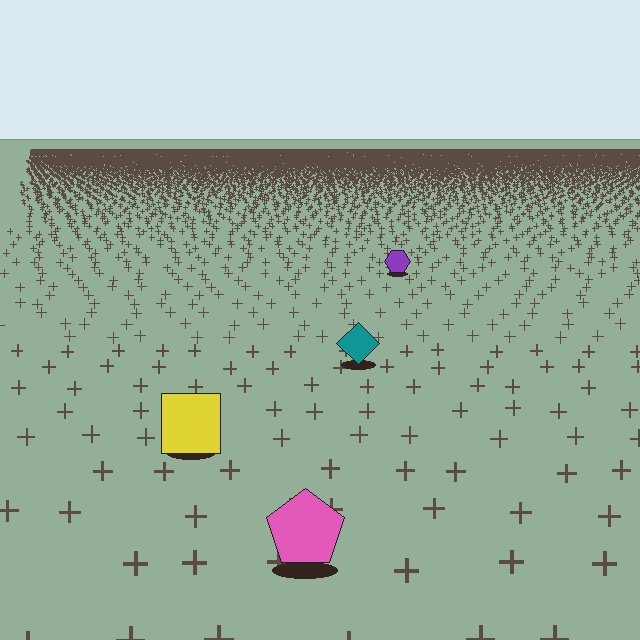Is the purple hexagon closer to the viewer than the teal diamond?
No. The teal diamond is closer — you can tell from the texture gradient: the ground texture is coarser near it.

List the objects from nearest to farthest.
From nearest to farthest: the pink pentagon, the yellow square, the teal diamond, the purple hexagon.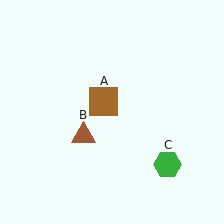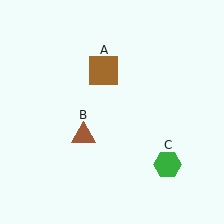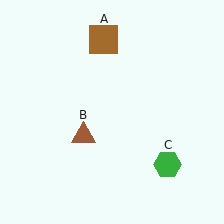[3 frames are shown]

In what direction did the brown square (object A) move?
The brown square (object A) moved up.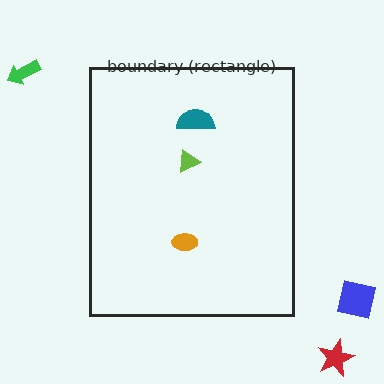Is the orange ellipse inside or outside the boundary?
Inside.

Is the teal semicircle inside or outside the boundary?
Inside.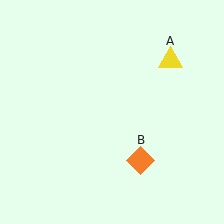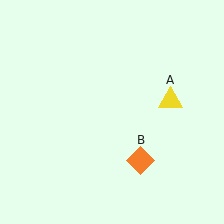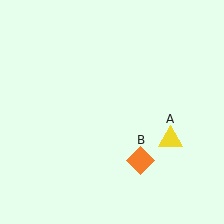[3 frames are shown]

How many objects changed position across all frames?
1 object changed position: yellow triangle (object A).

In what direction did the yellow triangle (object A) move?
The yellow triangle (object A) moved down.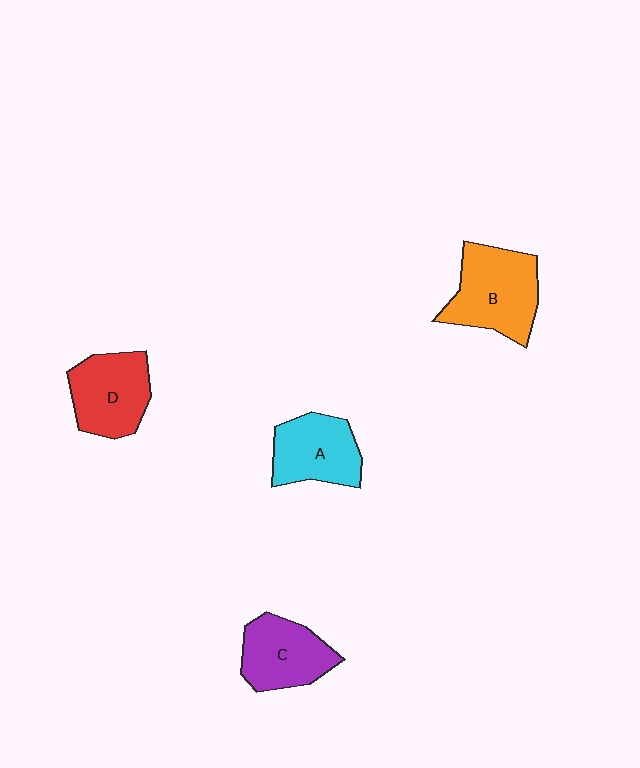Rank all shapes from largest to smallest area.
From largest to smallest: B (orange), D (red), A (cyan), C (purple).